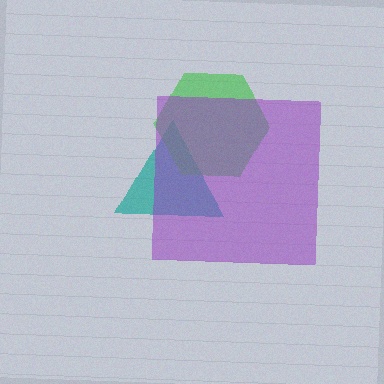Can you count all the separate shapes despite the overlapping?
Yes, there are 3 separate shapes.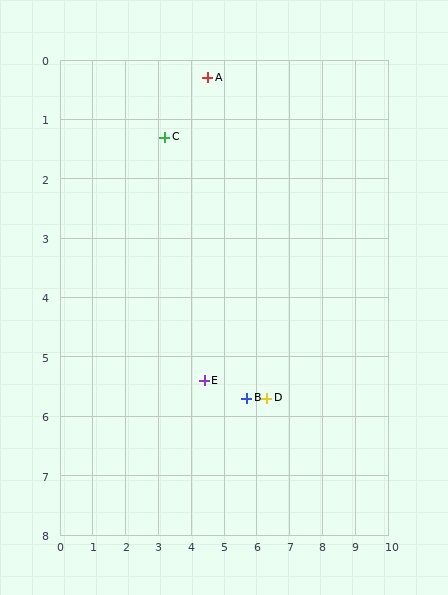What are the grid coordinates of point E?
Point E is at approximately (4.4, 5.4).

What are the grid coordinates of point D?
Point D is at approximately (6.3, 5.7).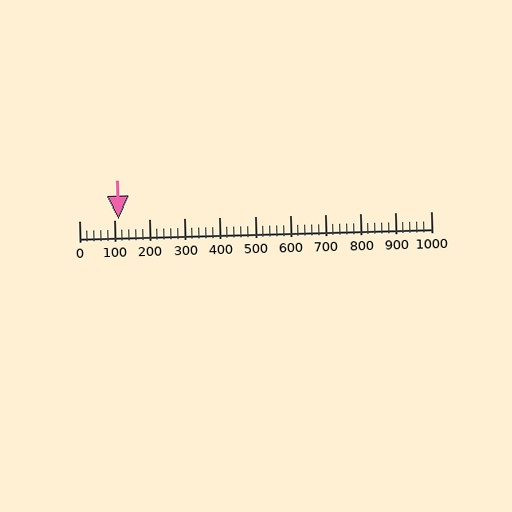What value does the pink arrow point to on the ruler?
The pink arrow points to approximately 113.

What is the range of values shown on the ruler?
The ruler shows values from 0 to 1000.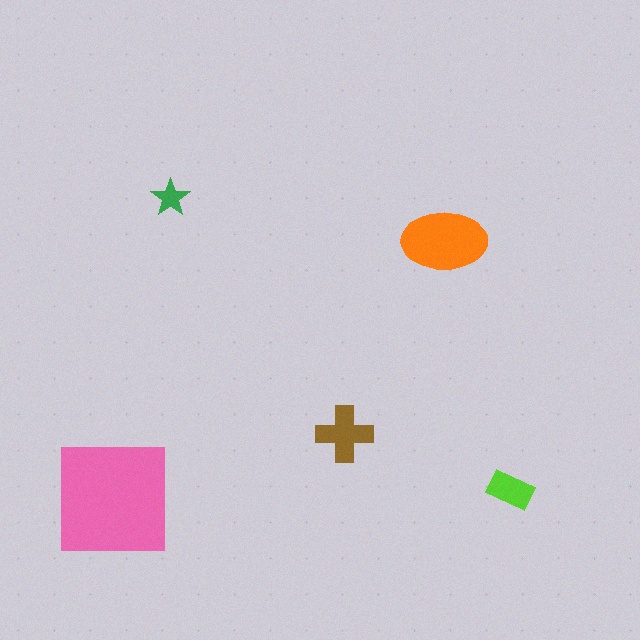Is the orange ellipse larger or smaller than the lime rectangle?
Larger.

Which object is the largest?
The pink square.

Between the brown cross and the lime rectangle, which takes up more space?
The brown cross.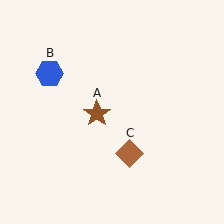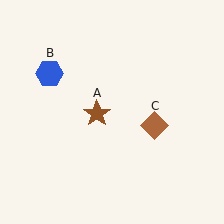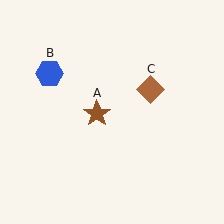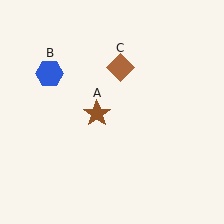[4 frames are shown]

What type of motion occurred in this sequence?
The brown diamond (object C) rotated counterclockwise around the center of the scene.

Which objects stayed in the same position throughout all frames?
Brown star (object A) and blue hexagon (object B) remained stationary.